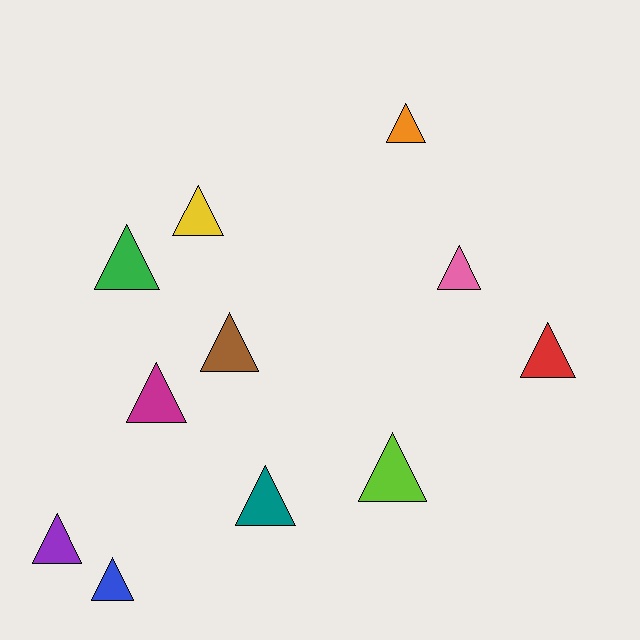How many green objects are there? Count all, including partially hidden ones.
There is 1 green object.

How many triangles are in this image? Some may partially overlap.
There are 11 triangles.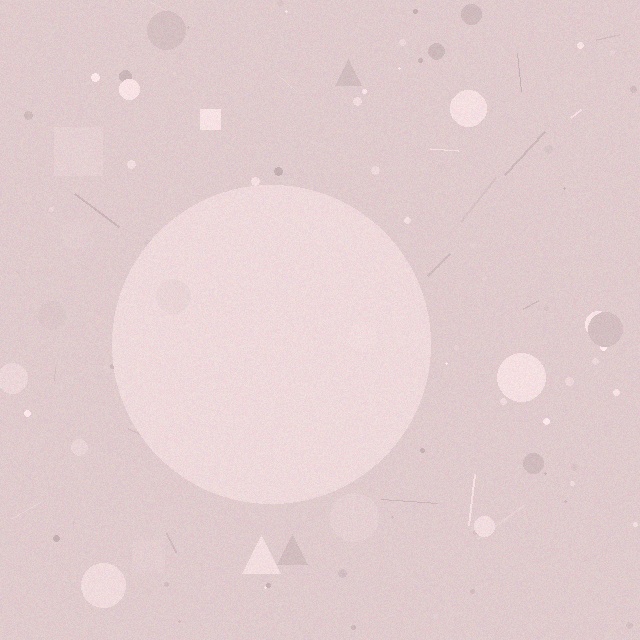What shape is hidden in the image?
A circle is hidden in the image.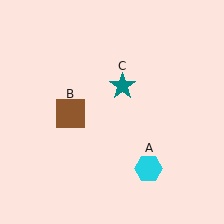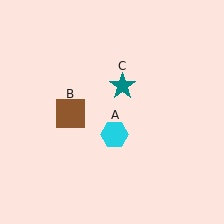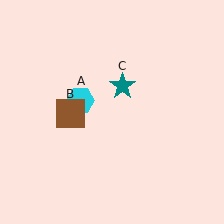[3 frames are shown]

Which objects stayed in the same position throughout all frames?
Brown square (object B) and teal star (object C) remained stationary.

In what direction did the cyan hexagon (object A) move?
The cyan hexagon (object A) moved up and to the left.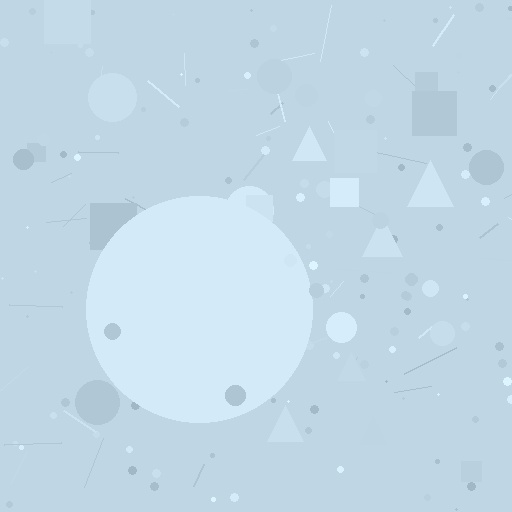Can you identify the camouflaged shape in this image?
The camouflaged shape is a circle.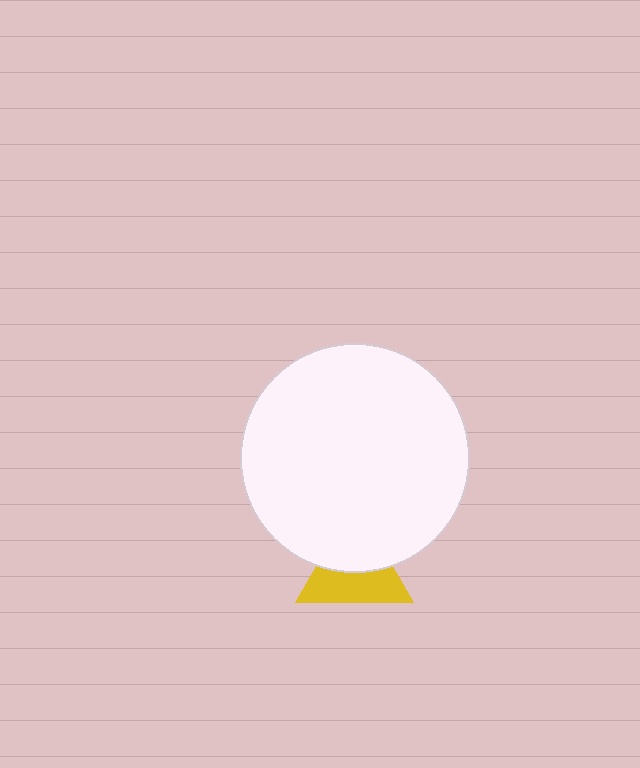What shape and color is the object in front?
The object in front is a white circle.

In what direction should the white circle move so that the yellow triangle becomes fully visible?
The white circle should move up. That is the shortest direction to clear the overlap and leave the yellow triangle fully visible.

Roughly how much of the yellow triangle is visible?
About half of it is visible (roughly 53%).